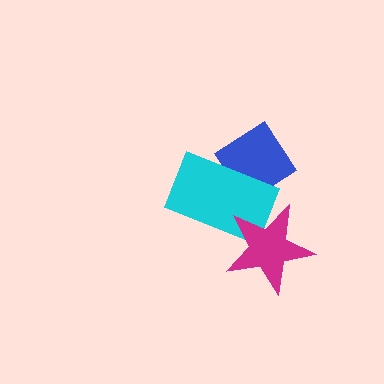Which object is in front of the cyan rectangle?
The magenta star is in front of the cyan rectangle.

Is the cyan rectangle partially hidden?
Yes, it is partially covered by another shape.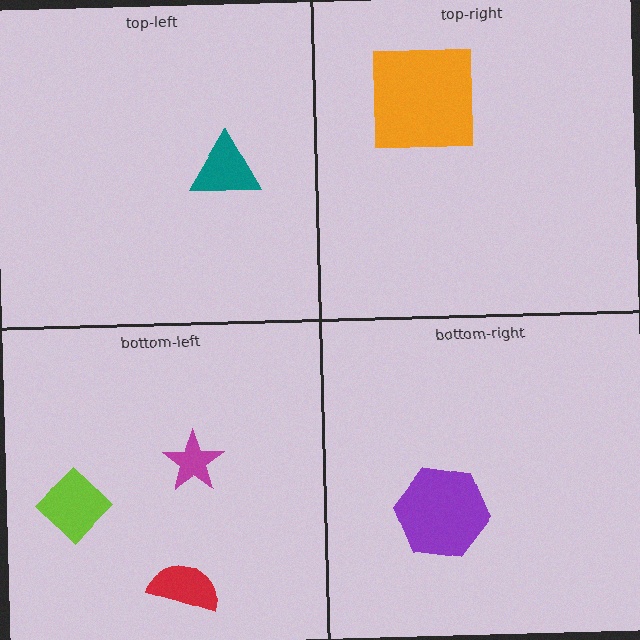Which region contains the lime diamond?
The bottom-left region.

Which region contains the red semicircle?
The bottom-left region.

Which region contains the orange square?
The top-right region.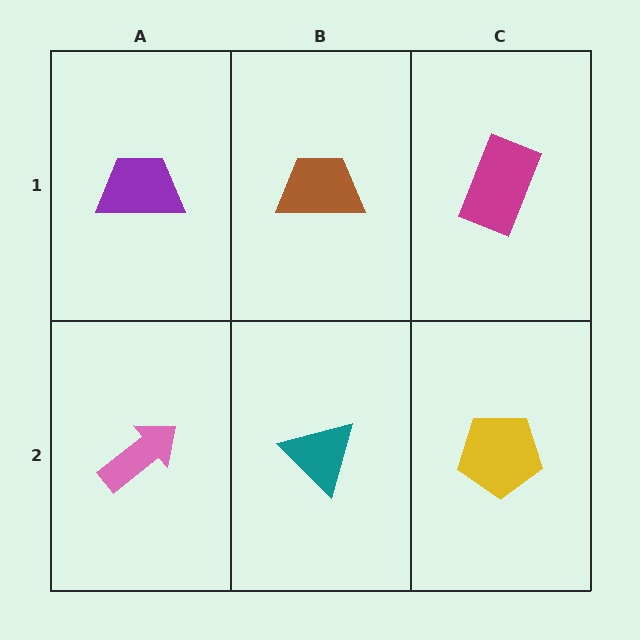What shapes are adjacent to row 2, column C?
A magenta rectangle (row 1, column C), a teal triangle (row 2, column B).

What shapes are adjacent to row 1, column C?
A yellow pentagon (row 2, column C), a brown trapezoid (row 1, column B).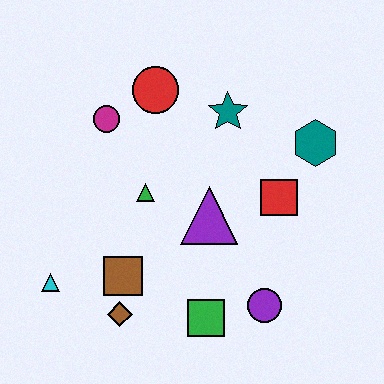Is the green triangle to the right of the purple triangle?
No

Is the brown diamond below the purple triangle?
Yes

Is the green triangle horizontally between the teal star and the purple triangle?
No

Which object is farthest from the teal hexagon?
The cyan triangle is farthest from the teal hexagon.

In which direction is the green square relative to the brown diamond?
The green square is to the right of the brown diamond.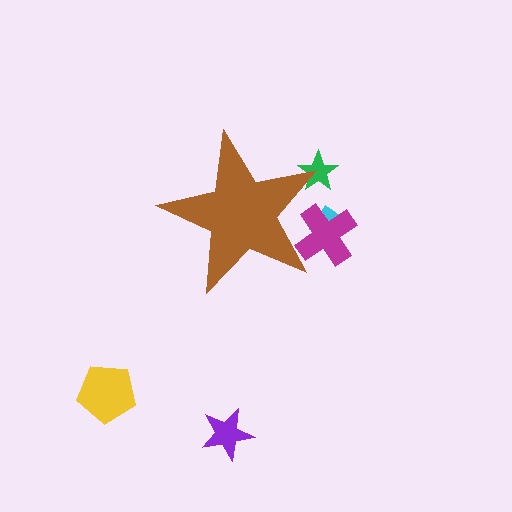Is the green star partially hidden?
Yes, the green star is partially hidden behind the brown star.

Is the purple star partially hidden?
No, the purple star is fully visible.